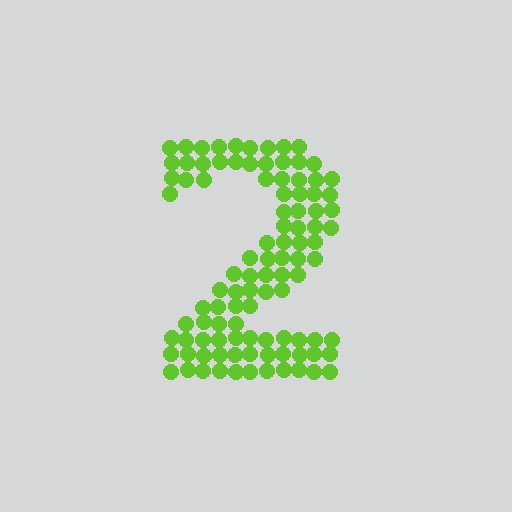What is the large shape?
The large shape is the digit 2.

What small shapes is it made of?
It is made of small circles.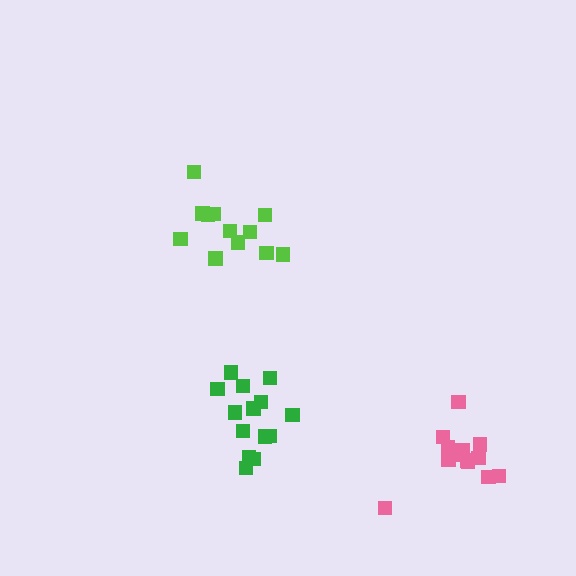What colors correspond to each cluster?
The clusters are colored: lime, pink, green.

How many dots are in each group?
Group 1: 12 dots, Group 2: 13 dots, Group 3: 14 dots (39 total).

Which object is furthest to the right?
The pink cluster is rightmost.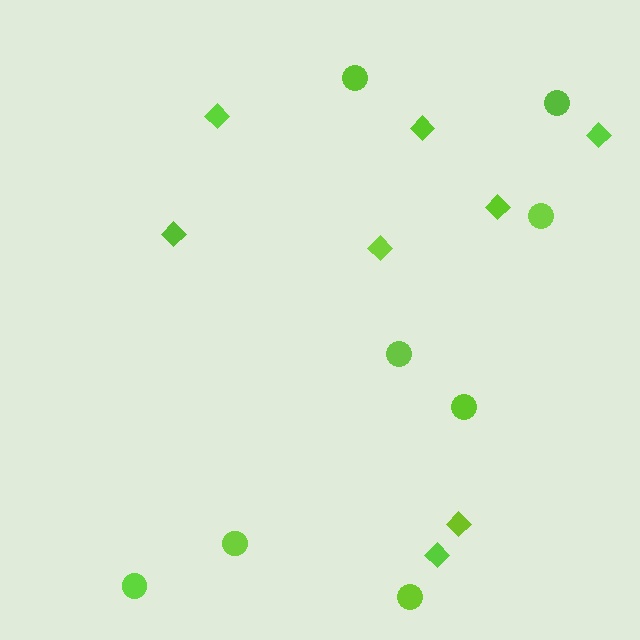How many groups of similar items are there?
There are 2 groups: one group of circles (8) and one group of diamonds (8).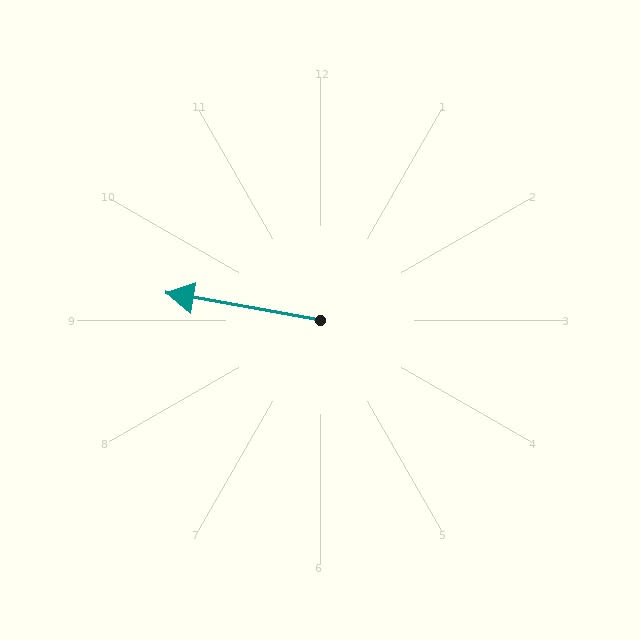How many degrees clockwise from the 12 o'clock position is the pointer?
Approximately 280 degrees.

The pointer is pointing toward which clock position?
Roughly 9 o'clock.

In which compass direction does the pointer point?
West.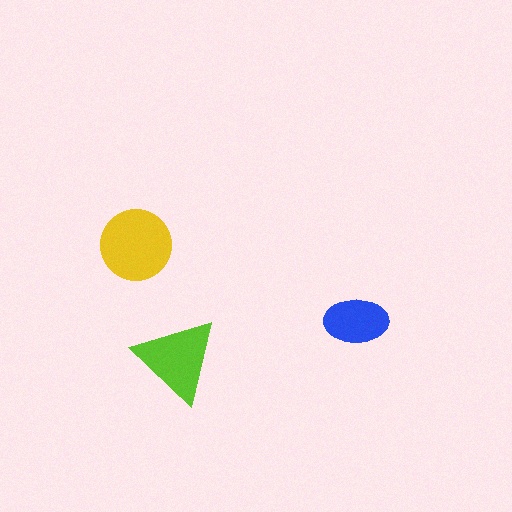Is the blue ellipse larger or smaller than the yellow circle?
Smaller.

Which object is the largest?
The yellow circle.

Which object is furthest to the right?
The blue ellipse is rightmost.